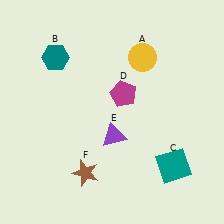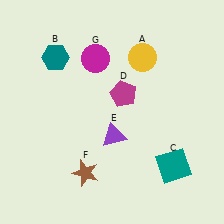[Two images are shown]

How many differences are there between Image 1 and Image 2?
There is 1 difference between the two images.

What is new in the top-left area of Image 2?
A magenta circle (G) was added in the top-left area of Image 2.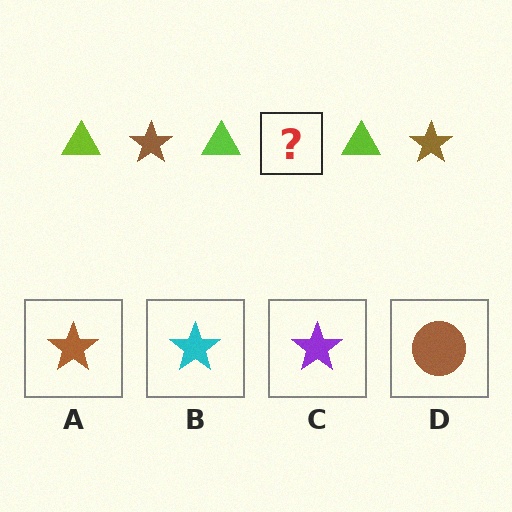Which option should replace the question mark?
Option A.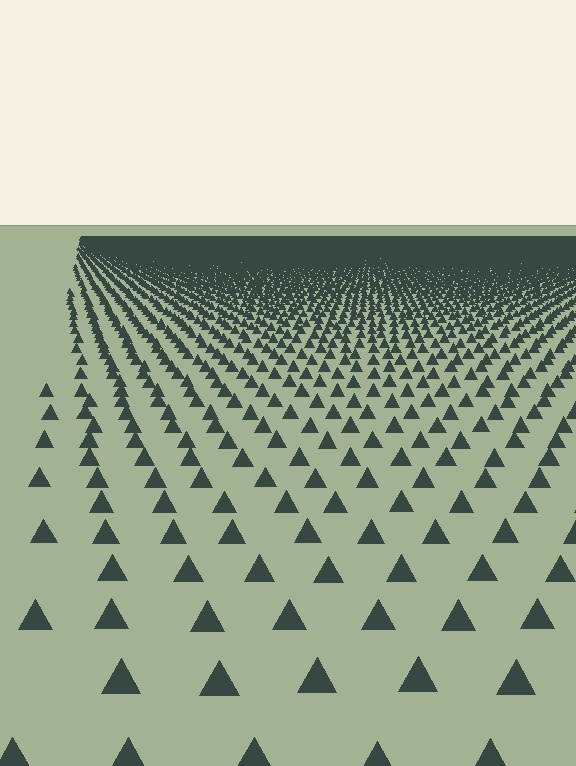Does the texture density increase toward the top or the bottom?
Density increases toward the top.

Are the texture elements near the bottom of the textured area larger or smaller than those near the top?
Larger. Near the bottom, elements are closer to the viewer and appear at a bigger on-screen size.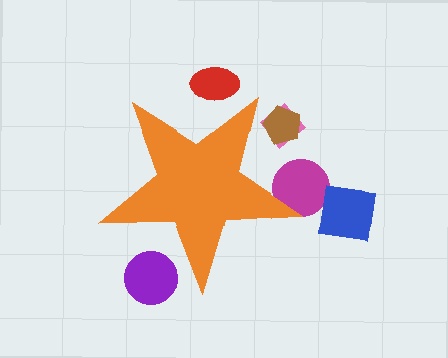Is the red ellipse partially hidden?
Yes, the red ellipse is partially hidden behind the orange star.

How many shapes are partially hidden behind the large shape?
5 shapes are partially hidden.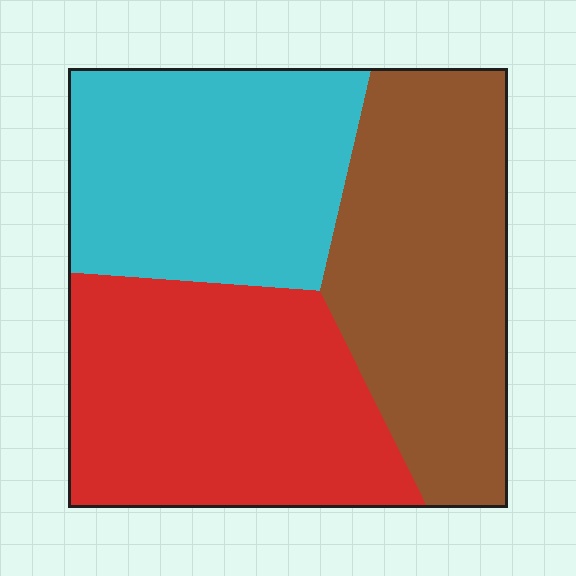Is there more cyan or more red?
Red.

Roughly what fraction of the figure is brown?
Brown covers around 35% of the figure.